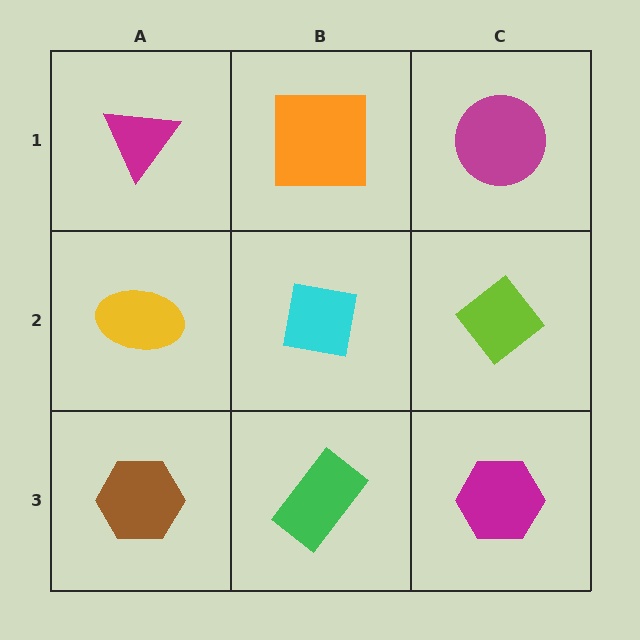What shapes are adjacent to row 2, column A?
A magenta triangle (row 1, column A), a brown hexagon (row 3, column A), a cyan square (row 2, column B).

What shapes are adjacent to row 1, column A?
A yellow ellipse (row 2, column A), an orange square (row 1, column B).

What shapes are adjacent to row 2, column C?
A magenta circle (row 1, column C), a magenta hexagon (row 3, column C), a cyan square (row 2, column B).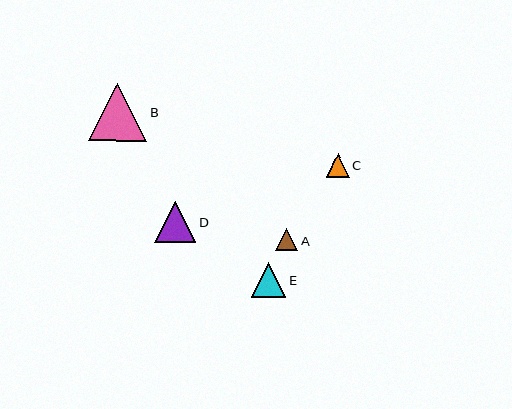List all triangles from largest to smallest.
From largest to smallest: B, D, E, C, A.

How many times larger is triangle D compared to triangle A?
Triangle D is approximately 1.8 times the size of triangle A.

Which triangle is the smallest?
Triangle A is the smallest with a size of approximately 23 pixels.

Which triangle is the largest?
Triangle B is the largest with a size of approximately 58 pixels.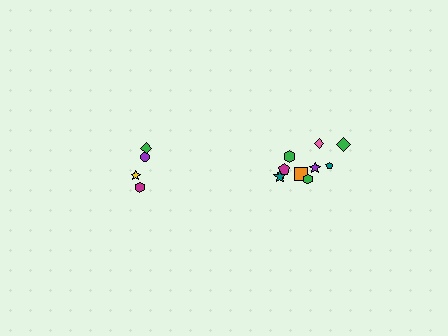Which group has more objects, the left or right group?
The right group.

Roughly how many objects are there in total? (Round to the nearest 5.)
Roughly 15 objects in total.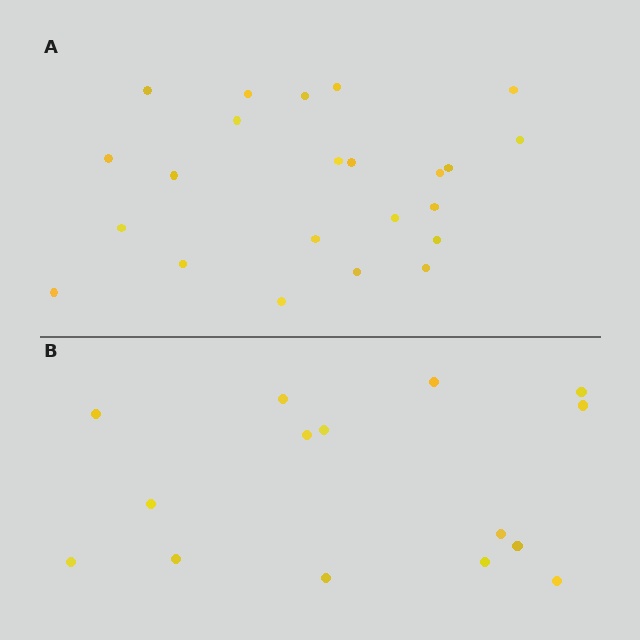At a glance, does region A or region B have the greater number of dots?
Region A (the top region) has more dots.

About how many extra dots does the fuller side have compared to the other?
Region A has roughly 8 or so more dots than region B.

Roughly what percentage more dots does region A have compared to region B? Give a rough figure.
About 55% more.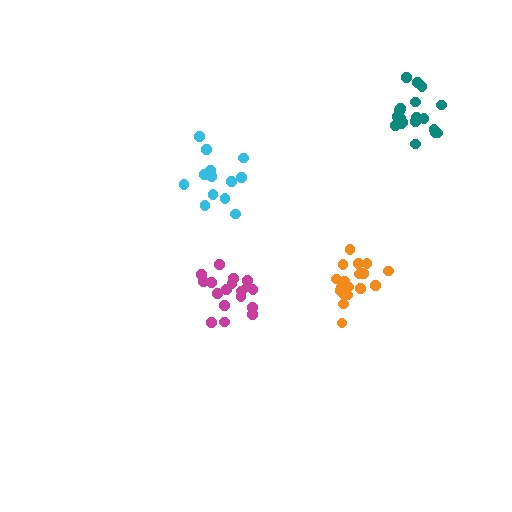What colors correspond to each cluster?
The clusters are colored: cyan, orange, teal, magenta.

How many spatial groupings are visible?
There are 4 spatial groupings.